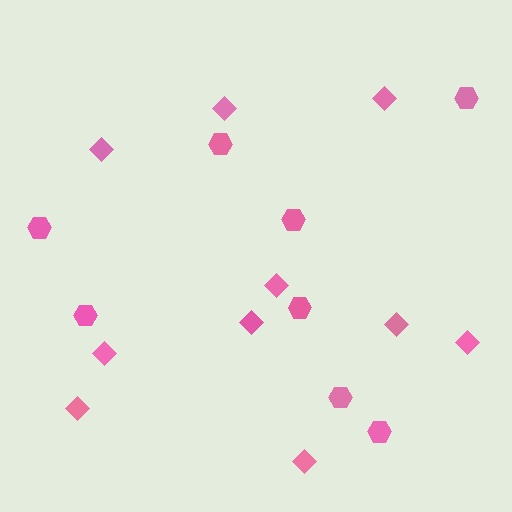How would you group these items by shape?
There are 2 groups: one group of diamonds (10) and one group of hexagons (8).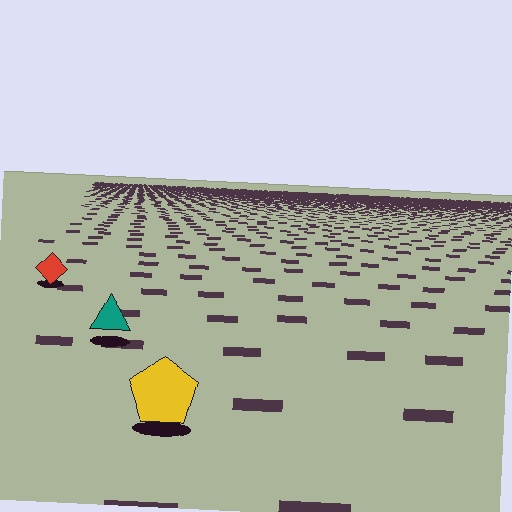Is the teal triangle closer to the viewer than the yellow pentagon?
No. The yellow pentagon is closer — you can tell from the texture gradient: the ground texture is coarser near it.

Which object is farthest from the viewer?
The red diamond is farthest from the viewer. It appears smaller and the ground texture around it is denser.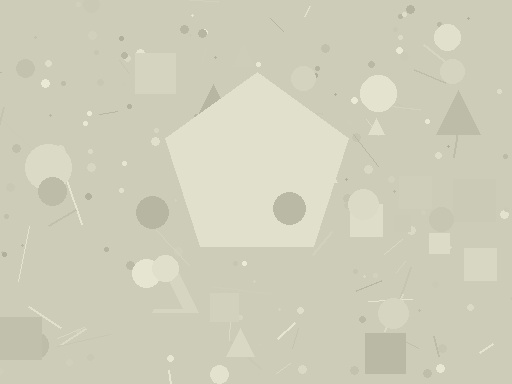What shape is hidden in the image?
A pentagon is hidden in the image.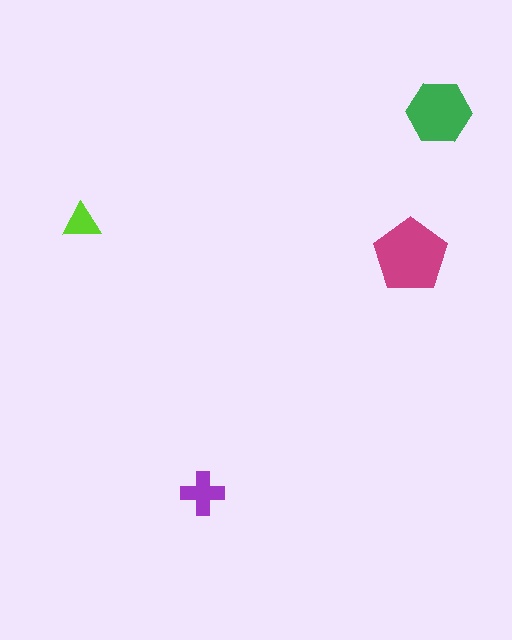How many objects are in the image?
There are 4 objects in the image.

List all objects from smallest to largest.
The lime triangle, the purple cross, the green hexagon, the magenta pentagon.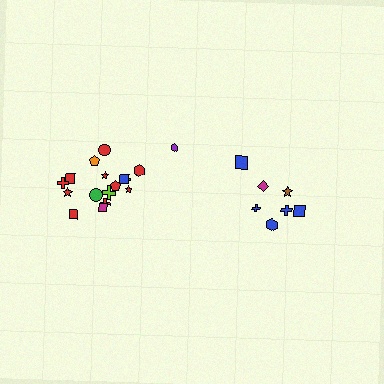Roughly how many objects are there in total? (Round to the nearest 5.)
Roughly 25 objects in total.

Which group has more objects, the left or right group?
The left group.